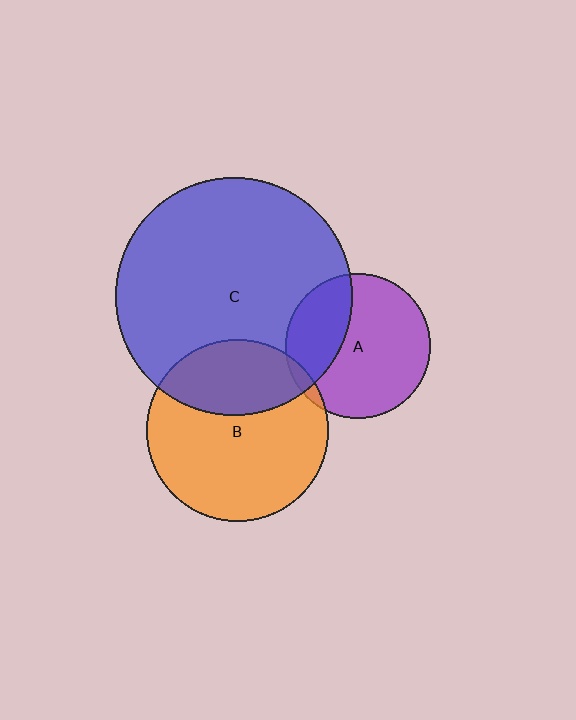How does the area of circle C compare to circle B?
Approximately 1.7 times.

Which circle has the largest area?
Circle C (blue).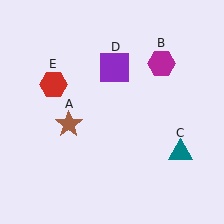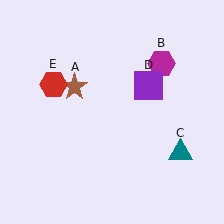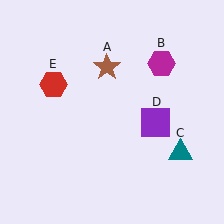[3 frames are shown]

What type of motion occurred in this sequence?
The brown star (object A), purple square (object D) rotated clockwise around the center of the scene.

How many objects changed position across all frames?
2 objects changed position: brown star (object A), purple square (object D).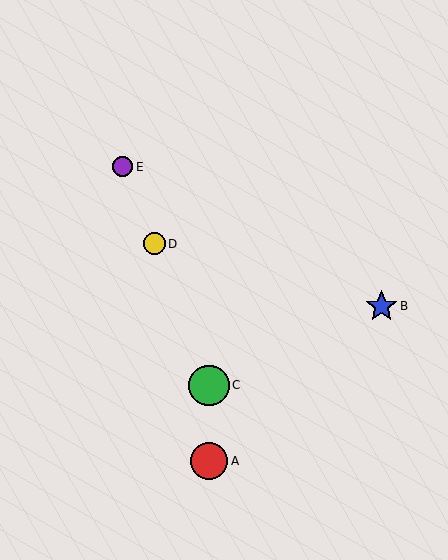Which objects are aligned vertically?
Objects A, C are aligned vertically.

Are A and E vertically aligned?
No, A is at x≈209 and E is at x≈123.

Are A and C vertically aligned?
Yes, both are at x≈209.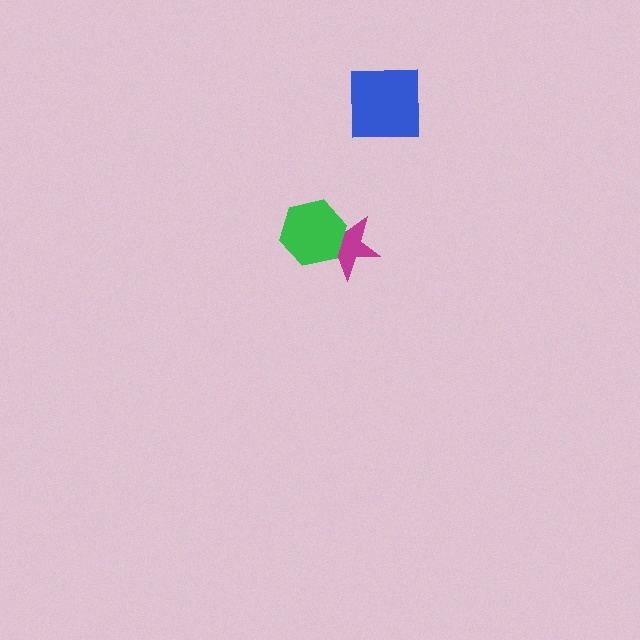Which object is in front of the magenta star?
The green hexagon is in front of the magenta star.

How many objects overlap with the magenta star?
1 object overlaps with the magenta star.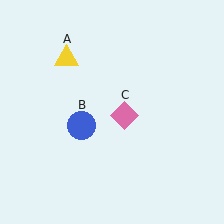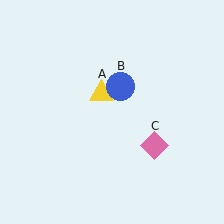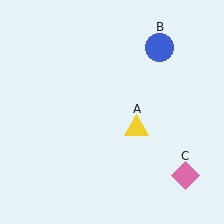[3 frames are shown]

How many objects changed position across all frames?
3 objects changed position: yellow triangle (object A), blue circle (object B), pink diamond (object C).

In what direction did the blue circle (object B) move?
The blue circle (object B) moved up and to the right.